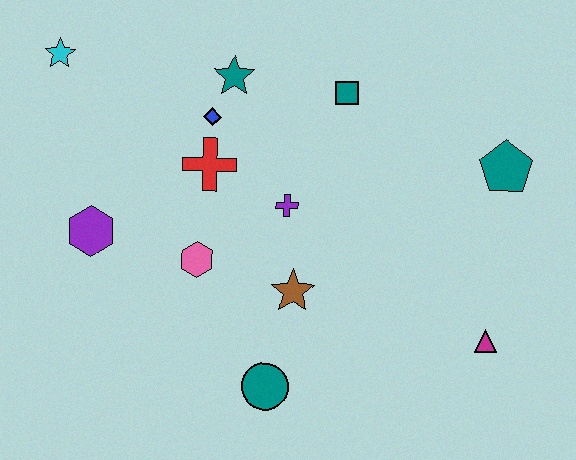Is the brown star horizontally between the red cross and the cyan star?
No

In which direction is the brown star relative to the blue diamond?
The brown star is below the blue diamond.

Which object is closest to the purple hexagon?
The pink hexagon is closest to the purple hexagon.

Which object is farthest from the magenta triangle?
The cyan star is farthest from the magenta triangle.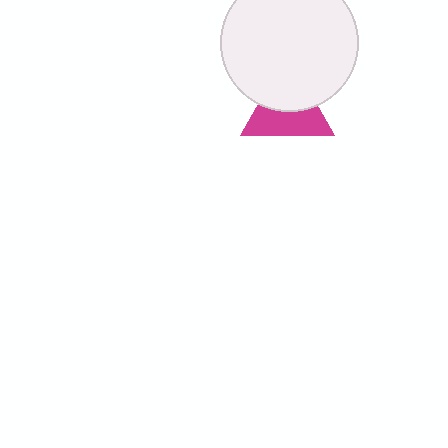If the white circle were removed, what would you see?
You would see the complete magenta triangle.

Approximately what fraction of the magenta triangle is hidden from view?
Roughly 47% of the magenta triangle is hidden behind the white circle.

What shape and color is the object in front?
The object in front is a white circle.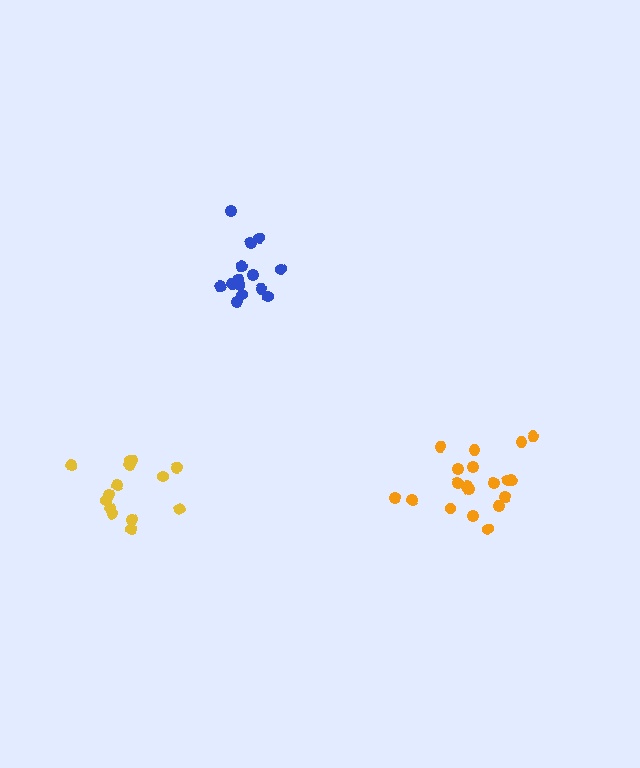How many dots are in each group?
Group 1: 14 dots, Group 2: 19 dots, Group 3: 14 dots (47 total).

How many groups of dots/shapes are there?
There are 3 groups.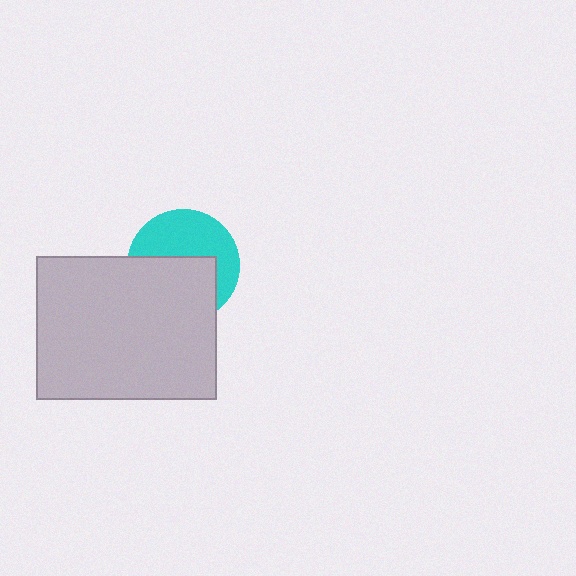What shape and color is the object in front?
The object in front is a light gray rectangle.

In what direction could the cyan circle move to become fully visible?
The cyan circle could move up. That would shift it out from behind the light gray rectangle entirely.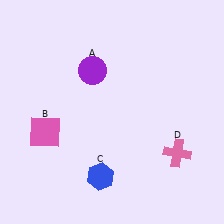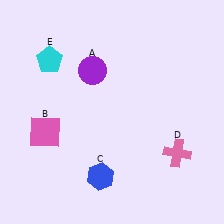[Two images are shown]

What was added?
A cyan pentagon (E) was added in Image 2.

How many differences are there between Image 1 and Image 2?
There is 1 difference between the two images.